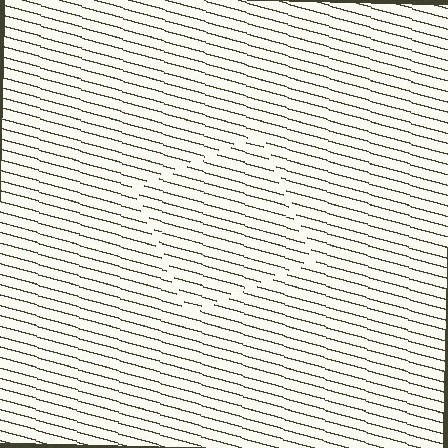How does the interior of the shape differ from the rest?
The interior of the shape contains the same grating, shifted by half a period — the contour is defined by the phase discontinuity where line-ends from the inner and outer gratings abut.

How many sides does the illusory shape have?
4 sides — the line-ends trace a square.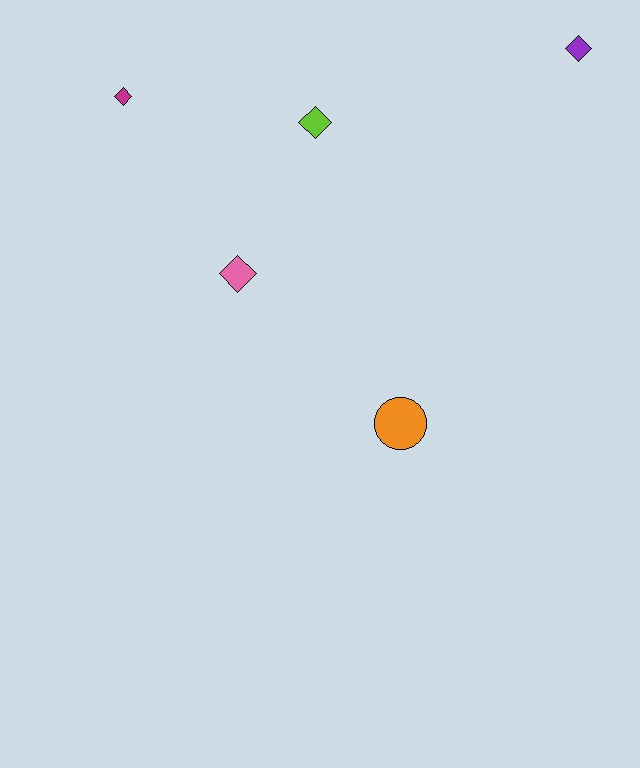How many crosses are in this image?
There are no crosses.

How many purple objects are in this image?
There is 1 purple object.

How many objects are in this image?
There are 5 objects.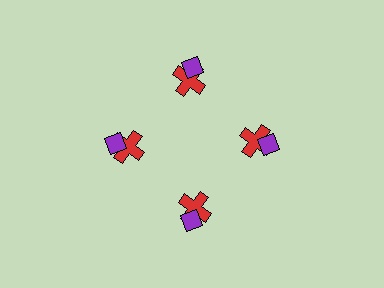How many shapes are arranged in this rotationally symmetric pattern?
There are 8 shapes, arranged in 4 groups of 2.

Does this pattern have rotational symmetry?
Yes, this pattern has 4-fold rotational symmetry. It looks the same after rotating 90 degrees around the center.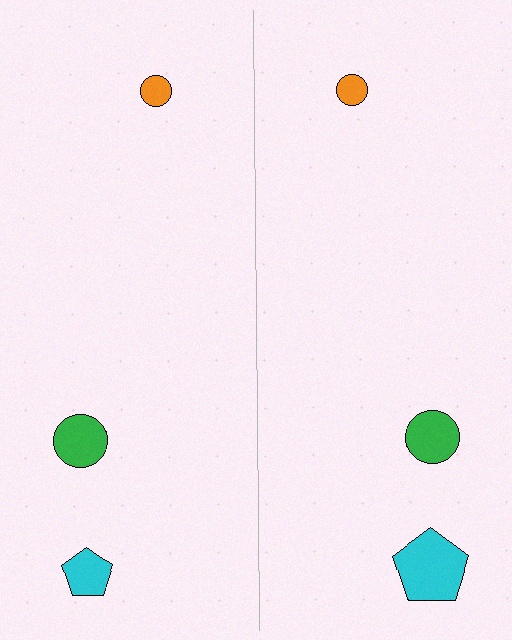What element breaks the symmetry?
The cyan pentagon on the right side has a different size than its mirror counterpart.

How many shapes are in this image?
There are 6 shapes in this image.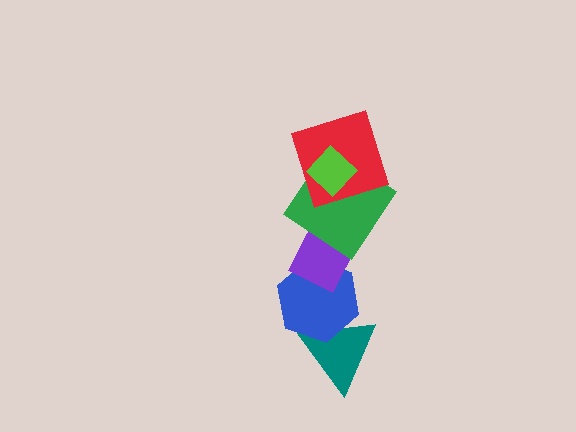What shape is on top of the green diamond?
The red square is on top of the green diamond.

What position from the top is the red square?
The red square is 2nd from the top.